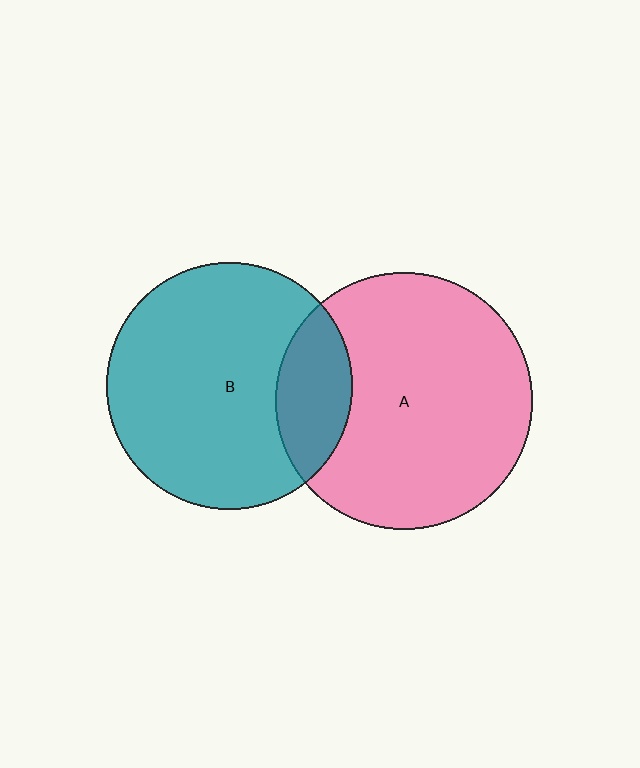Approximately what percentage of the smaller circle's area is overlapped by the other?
Approximately 20%.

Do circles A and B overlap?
Yes.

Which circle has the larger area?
Circle A (pink).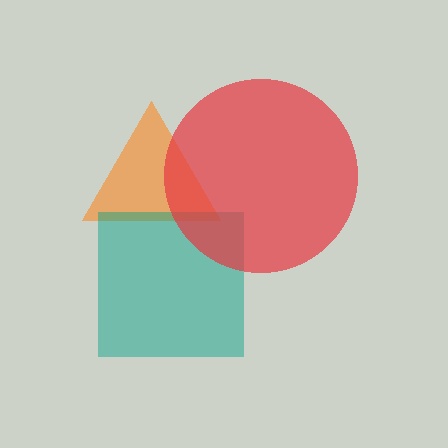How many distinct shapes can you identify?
There are 3 distinct shapes: an orange triangle, a teal square, a red circle.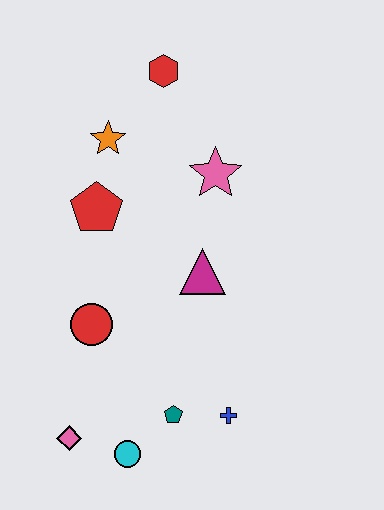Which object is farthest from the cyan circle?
The red hexagon is farthest from the cyan circle.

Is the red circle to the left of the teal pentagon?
Yes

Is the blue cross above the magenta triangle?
No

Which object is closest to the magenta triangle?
The pink star is closest to the magenta triangle.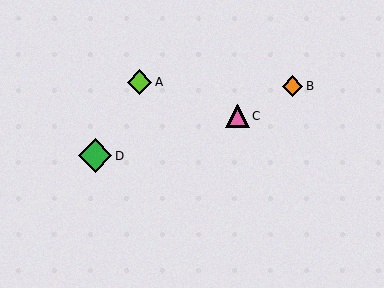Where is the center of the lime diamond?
The center of the lime diamond is at (140, 82).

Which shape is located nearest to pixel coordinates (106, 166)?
The green diamond (labeled D) at (95, 156) is nearest to that location.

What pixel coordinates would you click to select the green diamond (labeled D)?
Click at (95, 156) to select the green diamond D.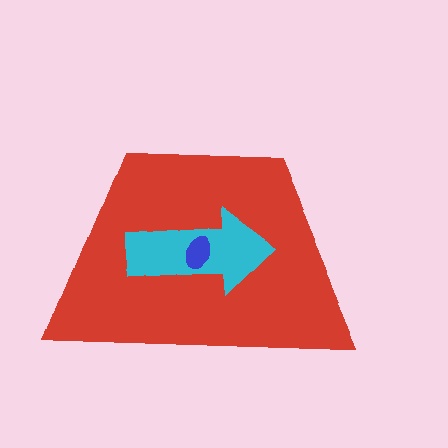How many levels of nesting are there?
3.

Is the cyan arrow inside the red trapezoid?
Yes.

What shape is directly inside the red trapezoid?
The cyan arrow.